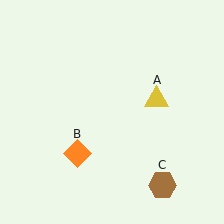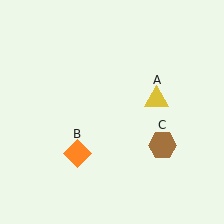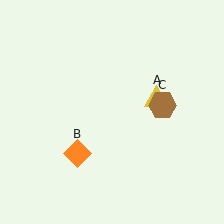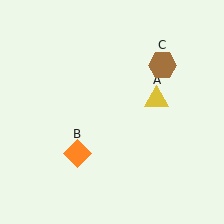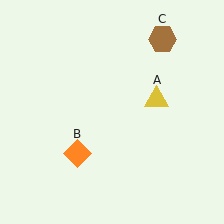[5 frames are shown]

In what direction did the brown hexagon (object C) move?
The brown hexagon (object C) moved up.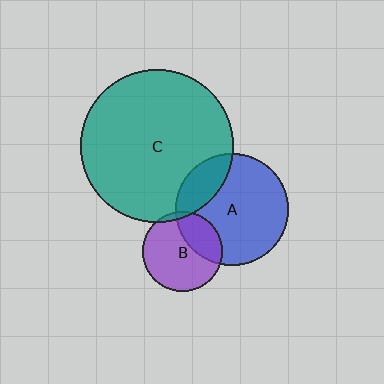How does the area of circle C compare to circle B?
Approximately 3.6 times.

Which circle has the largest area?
Circle C (teal).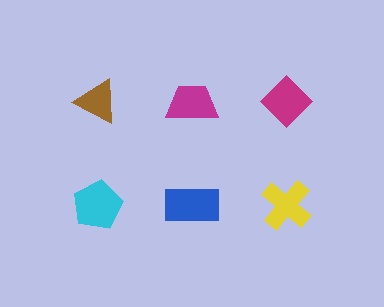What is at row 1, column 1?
A brown triangle.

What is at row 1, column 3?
A magenta diamond.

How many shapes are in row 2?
3 shapes.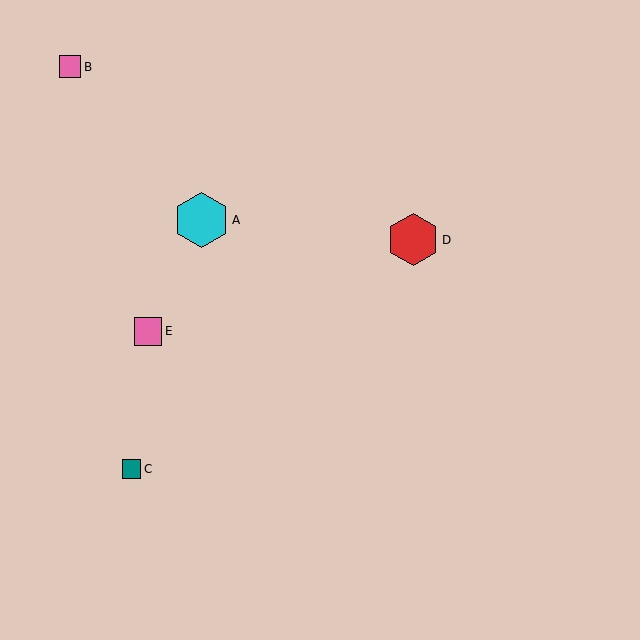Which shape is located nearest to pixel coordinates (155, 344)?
The pink square (labeled E) at (148, 331) is nearest to that location.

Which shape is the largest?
The cyan hexagon (labeled A) is the largest.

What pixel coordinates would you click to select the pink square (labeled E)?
Click at (148, 331) to select the pink square E.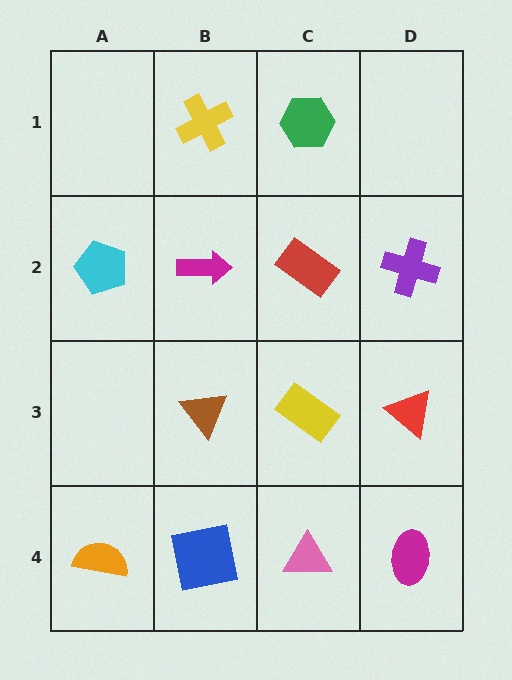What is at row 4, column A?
An orange semicircle.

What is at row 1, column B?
A yellow cross.